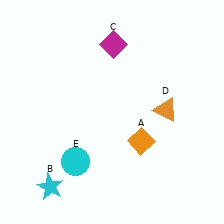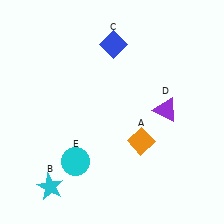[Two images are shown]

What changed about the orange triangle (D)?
In Image 1, D is orange. In Image 2, it changed to purple.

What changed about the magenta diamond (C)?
In Image 1, C is magenta. In Image 2, it changed to blue.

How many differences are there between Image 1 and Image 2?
There are 2 differences between the two images.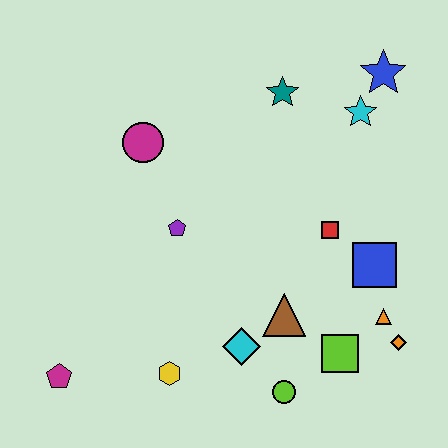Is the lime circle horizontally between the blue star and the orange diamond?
No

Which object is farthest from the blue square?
The magenta pentagon is farthest from the blue square.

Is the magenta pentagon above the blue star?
No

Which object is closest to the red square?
The blue square is closest to the red square.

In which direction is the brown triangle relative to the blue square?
The brown triangle is to the left of the blue square.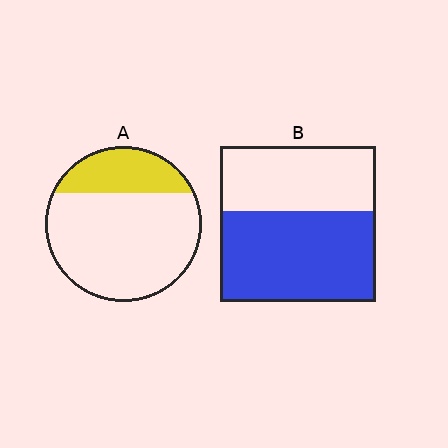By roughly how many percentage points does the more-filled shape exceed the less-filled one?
By roughly 35 percentage points (B over A).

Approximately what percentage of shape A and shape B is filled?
A is approximately 25% and B is approximately 60%.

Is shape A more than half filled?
No.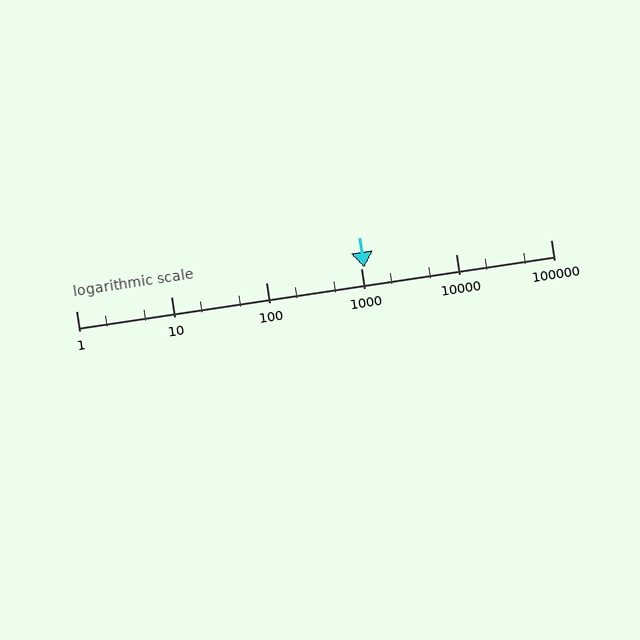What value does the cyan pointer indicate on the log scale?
The pointer indicates approximately 1100.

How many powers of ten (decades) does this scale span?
The scale spans 5 decades, from 1 to 100000.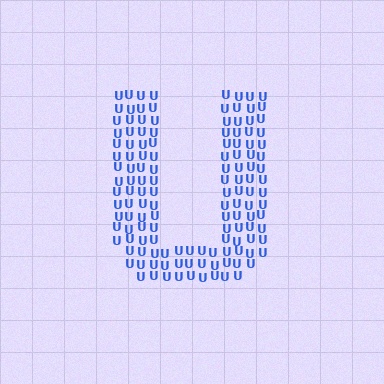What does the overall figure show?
The overall figure shows the letter U.